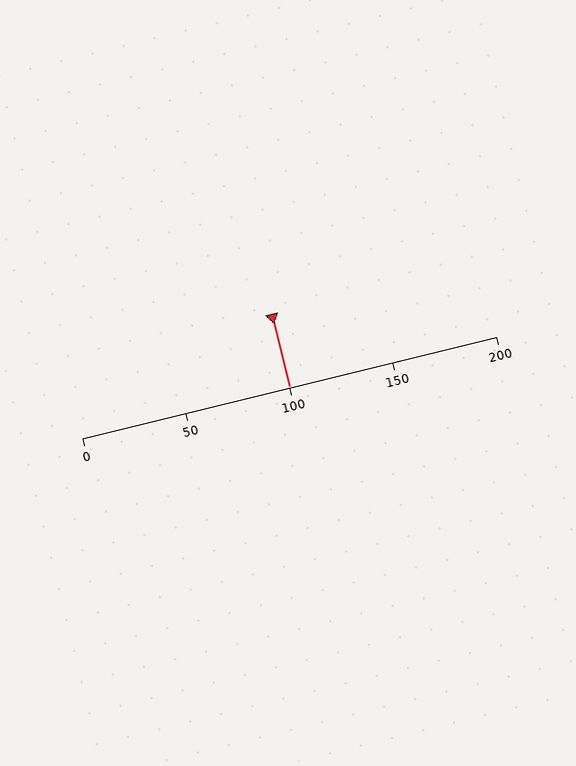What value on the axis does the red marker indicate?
The marker indicates approximately 100.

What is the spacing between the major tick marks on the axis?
The major ticks are spaced 50 apart.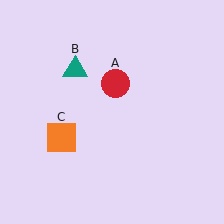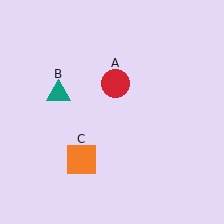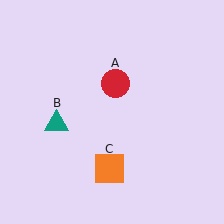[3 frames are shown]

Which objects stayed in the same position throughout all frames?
Red circle (object A) remained stationary.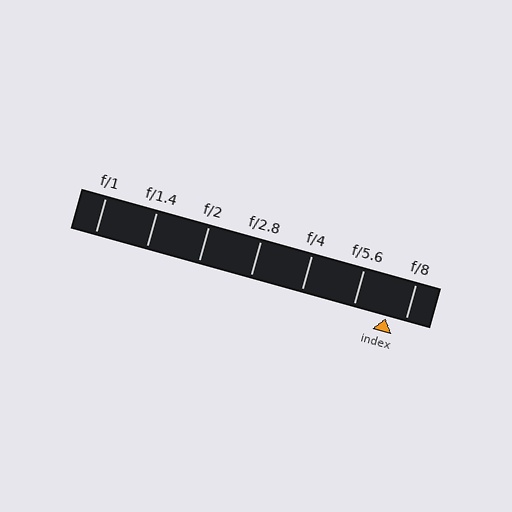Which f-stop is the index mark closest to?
The index mark is closest to f/8.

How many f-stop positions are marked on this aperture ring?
There are 7 f-stop positions marked.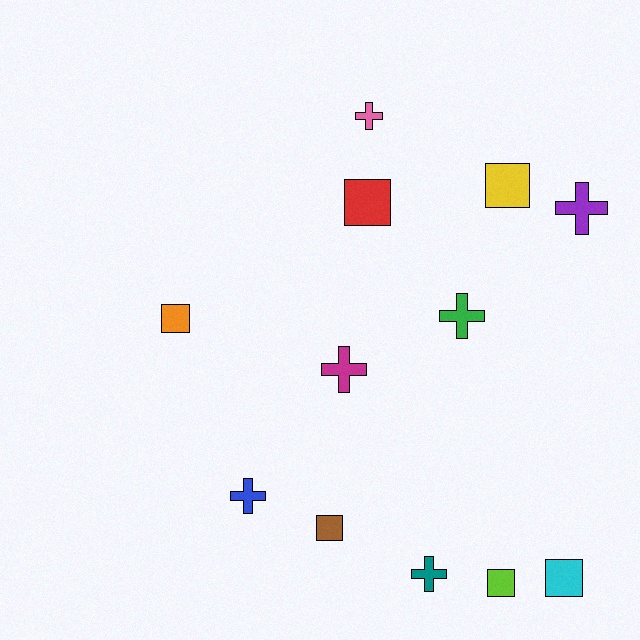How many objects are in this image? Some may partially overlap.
There are 12 objects.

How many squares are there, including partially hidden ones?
There are 6 squares.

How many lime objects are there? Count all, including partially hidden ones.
There is 1 lime object.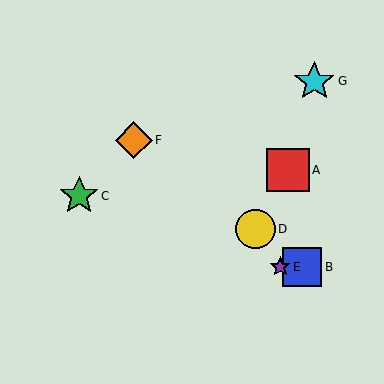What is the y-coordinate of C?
Object C is at y≈196.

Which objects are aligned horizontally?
Objects B, E are aligned horizontally.